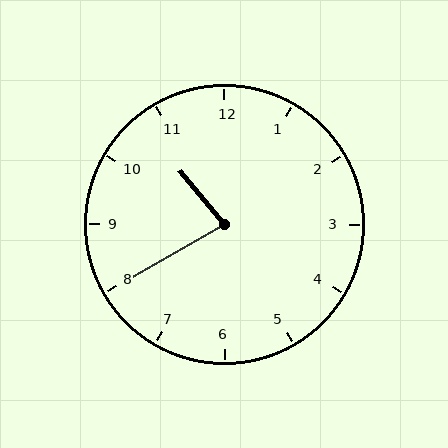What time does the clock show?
10:40.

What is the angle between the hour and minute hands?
Approximately 80 degrees.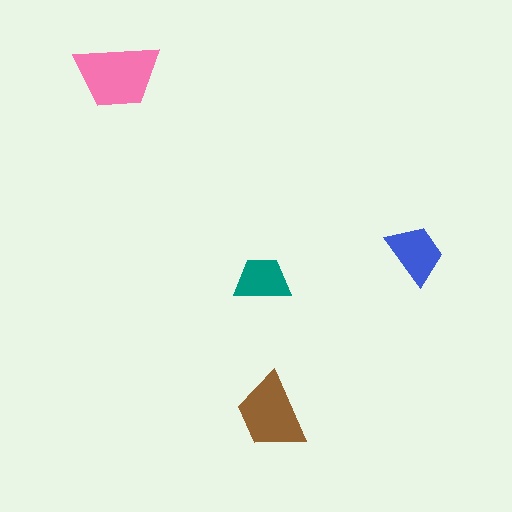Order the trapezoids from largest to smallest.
the pink one, the brown one, the blue one, the teal one.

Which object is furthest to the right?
The blue trapezoid is rightmost.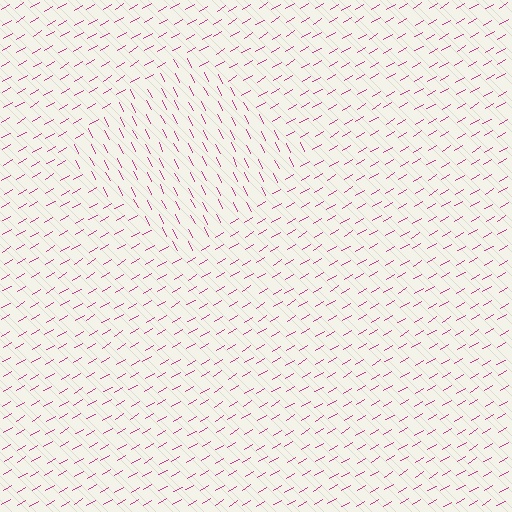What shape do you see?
I see a diamond.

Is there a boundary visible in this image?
Yes, there is a texture boundary formed by a change in line orientation.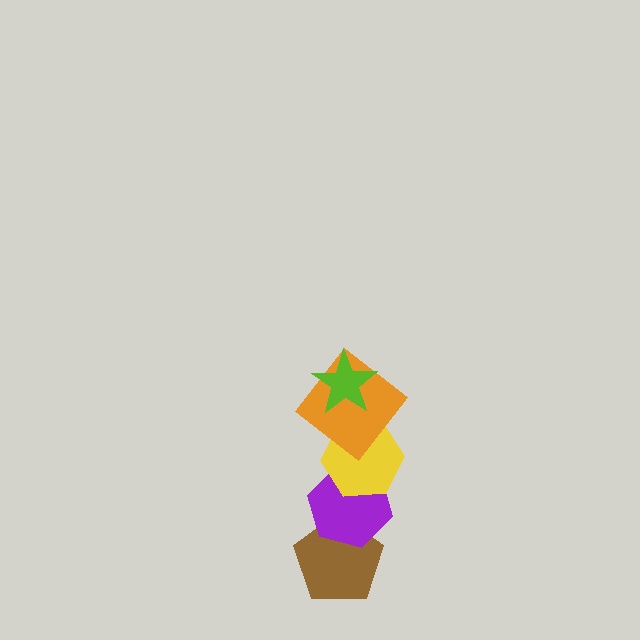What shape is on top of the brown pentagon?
The purple hexagon is on top of the brown pentagon.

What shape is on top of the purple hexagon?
The yellow hexagon is on top of the purple hexagon.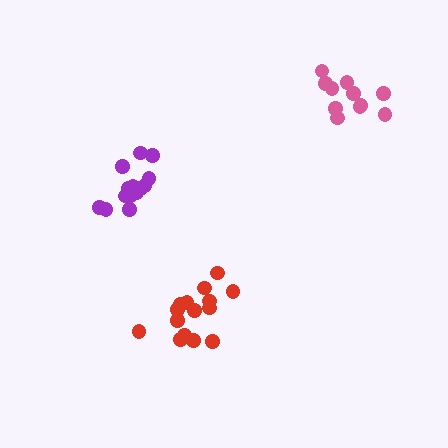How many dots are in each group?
Group 1: 15 dots, Group 2: 15 dots, Group 3: 11 dots (41 total).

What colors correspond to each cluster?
The clusters are colored: purple, red, pink.